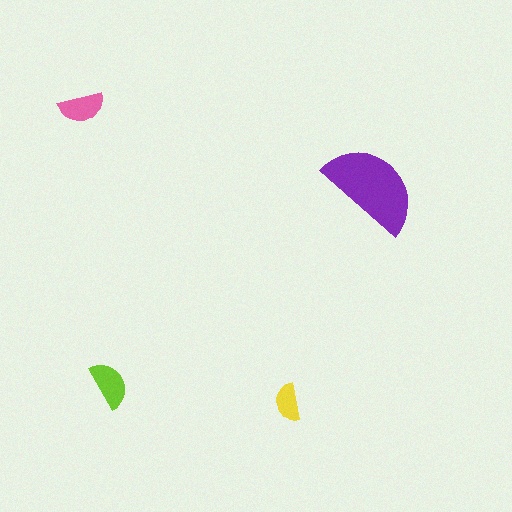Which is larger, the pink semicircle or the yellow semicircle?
The pink one.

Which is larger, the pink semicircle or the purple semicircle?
The purple one.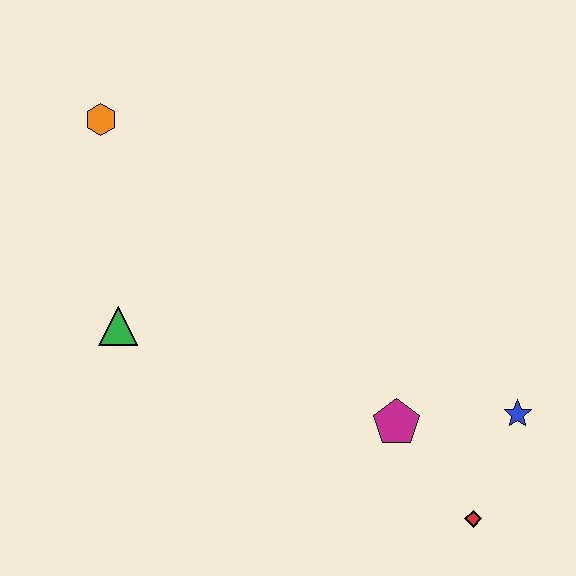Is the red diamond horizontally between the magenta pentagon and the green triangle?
No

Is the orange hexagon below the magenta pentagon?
No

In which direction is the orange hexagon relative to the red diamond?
The orange hexagon is above the red diamond.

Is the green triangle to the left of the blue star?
Yes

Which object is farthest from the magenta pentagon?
The orange hexagon is farthest from the magenta pentagon.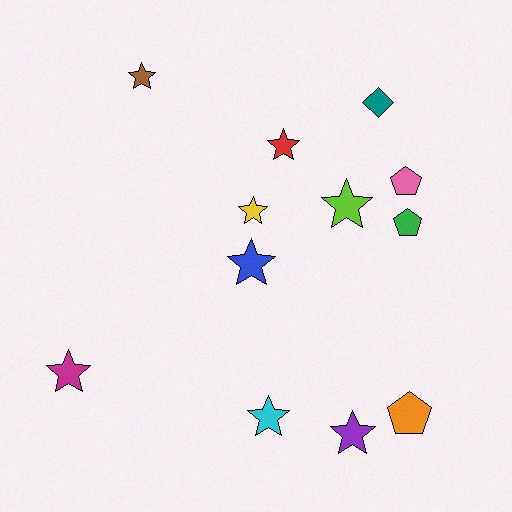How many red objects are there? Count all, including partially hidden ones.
There is 1 red object.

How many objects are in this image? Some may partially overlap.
There are 12 objects.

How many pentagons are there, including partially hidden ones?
There are 3 pentagons.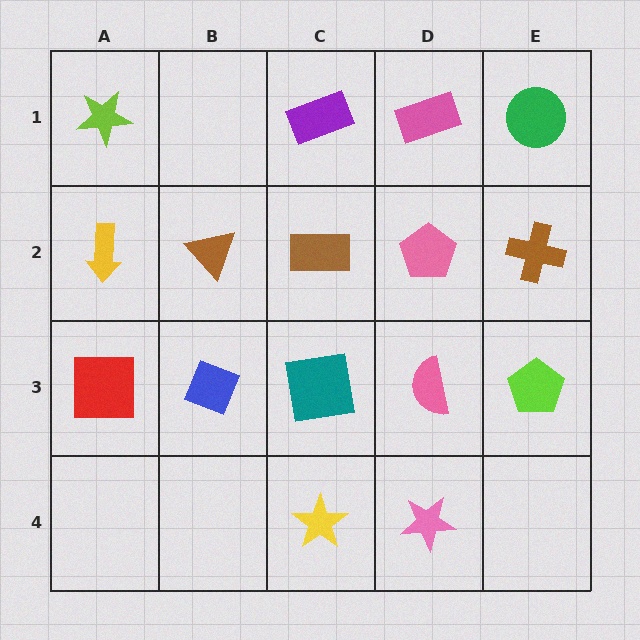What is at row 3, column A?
A red square.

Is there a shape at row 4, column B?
No, that cell is empty.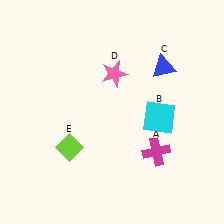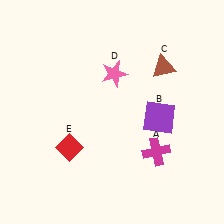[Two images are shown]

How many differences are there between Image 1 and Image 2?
There are 3 differences between the two images.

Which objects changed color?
B changed from cyan to purple. C changed from blue to brown. E changed from lime to red.